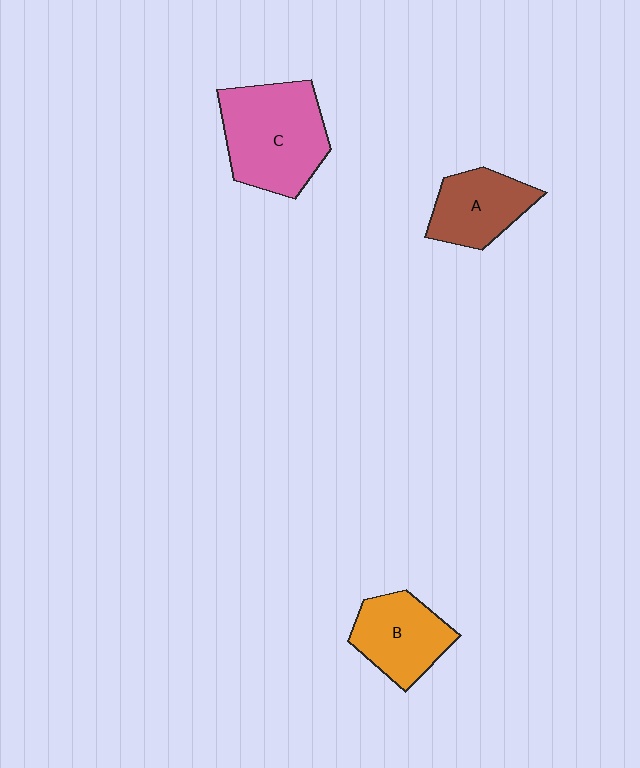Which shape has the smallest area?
Shape A (brown).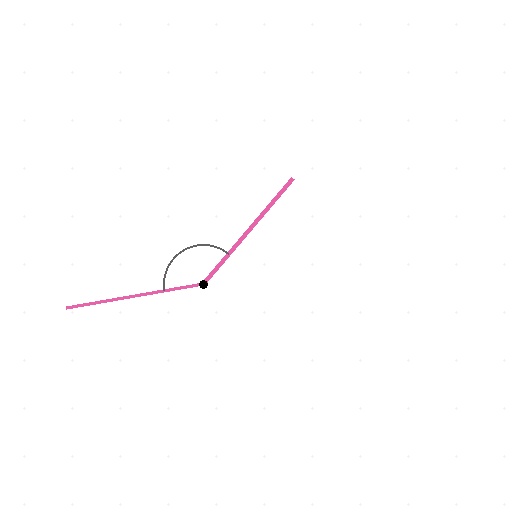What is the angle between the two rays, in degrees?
Approximately 140 degrees.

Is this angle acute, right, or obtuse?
It is obtuse.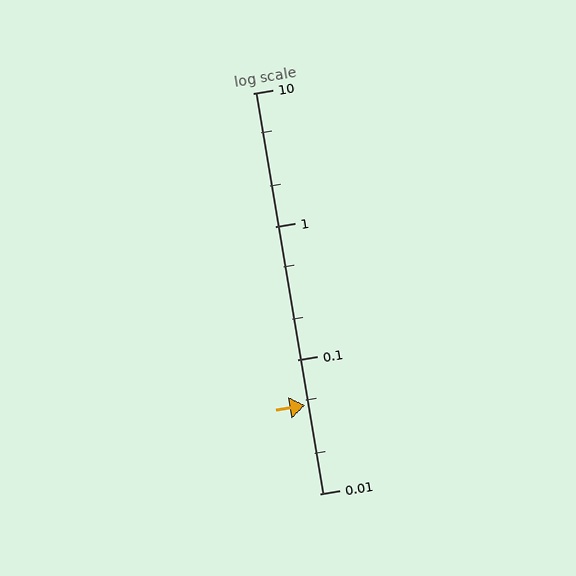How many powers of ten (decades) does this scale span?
The scale spans 3 decades, from 0.01 to 10.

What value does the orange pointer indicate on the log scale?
The pointer indicates approximately 0.046.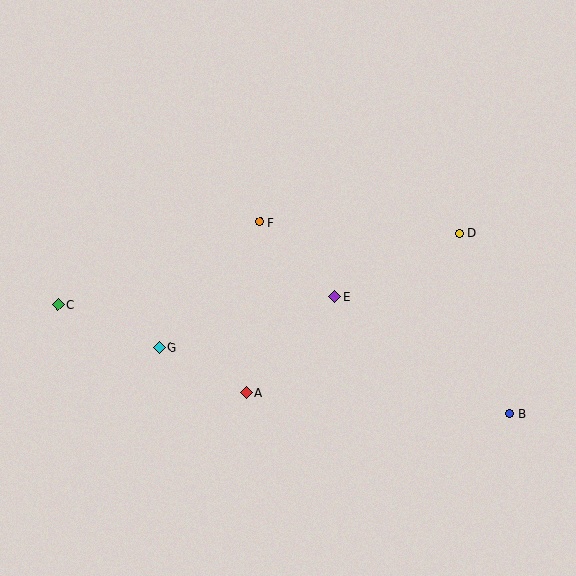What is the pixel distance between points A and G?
The distance between A and G is 98 pixels.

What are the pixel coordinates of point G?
Point G is at (159, 347).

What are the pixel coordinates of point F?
Point F is at (260, 222).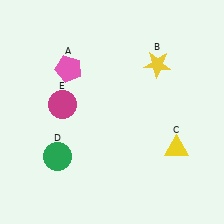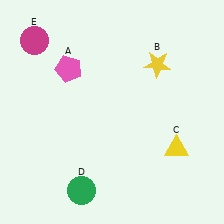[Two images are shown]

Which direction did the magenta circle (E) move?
The magenta circle (E) moved up.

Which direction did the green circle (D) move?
The green circle (D) moved down.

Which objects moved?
The objects that moved are: the green circle (D), the magenta circle (E).